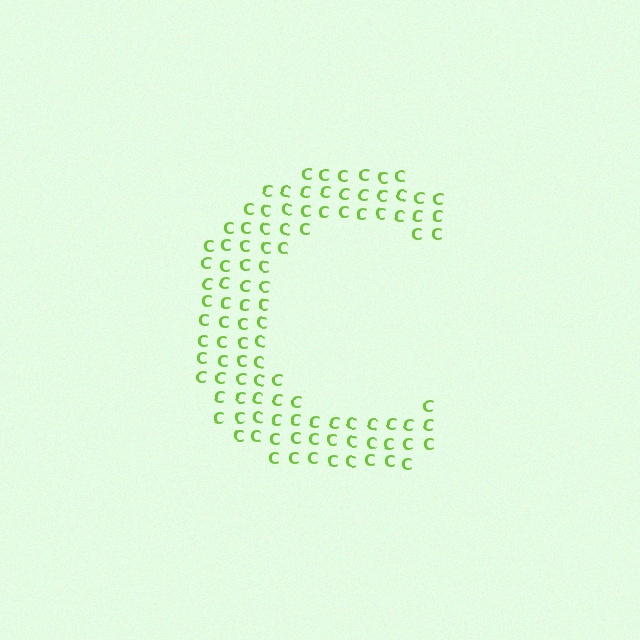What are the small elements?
The small elements are letter C's.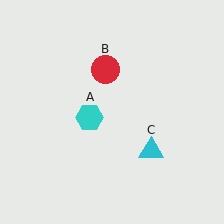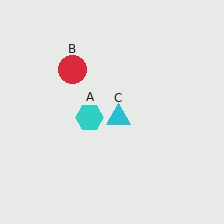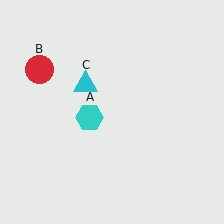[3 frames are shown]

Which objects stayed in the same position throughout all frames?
Cyan hexagon (object A) remained stationary.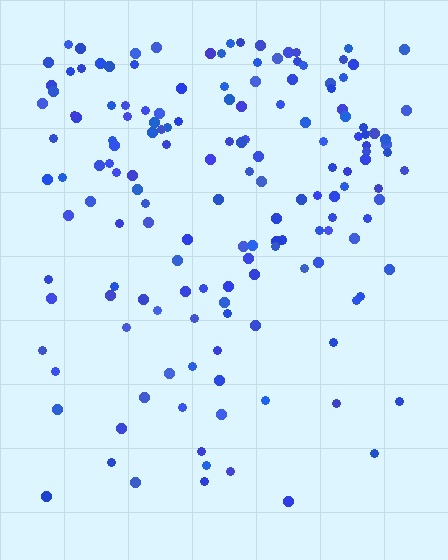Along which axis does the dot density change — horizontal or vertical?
Vertical.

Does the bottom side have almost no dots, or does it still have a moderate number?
Still a moderate number, just noticeably fewer than the top.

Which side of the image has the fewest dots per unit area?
The bottom.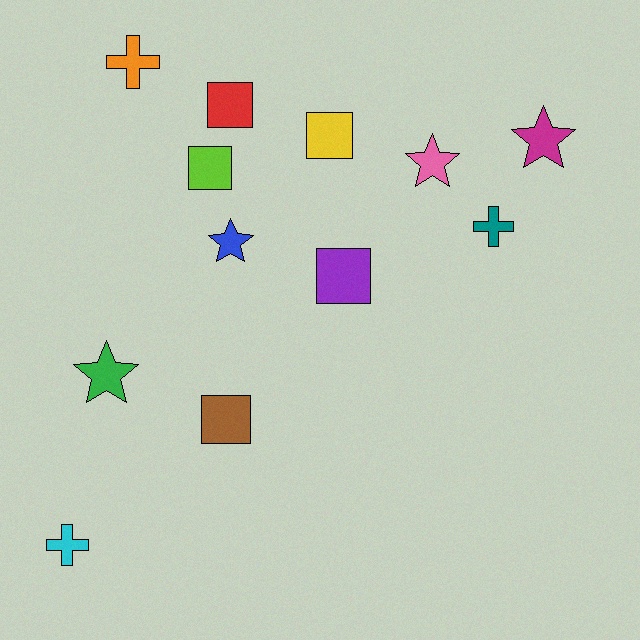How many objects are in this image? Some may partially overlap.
There are 12 objects.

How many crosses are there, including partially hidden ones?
There are 3 crosses.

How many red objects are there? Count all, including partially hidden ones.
There is 1 red object.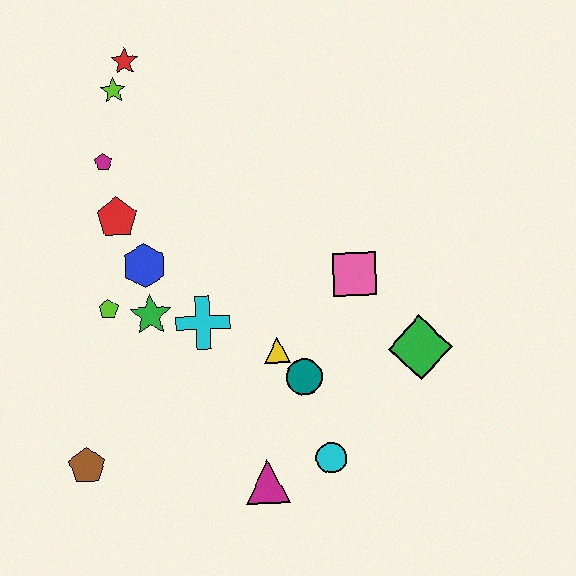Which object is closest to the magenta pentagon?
The red pentagon is closest to the magenta pentagon.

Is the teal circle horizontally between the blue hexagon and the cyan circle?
Yes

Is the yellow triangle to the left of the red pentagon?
No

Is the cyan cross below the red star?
Yes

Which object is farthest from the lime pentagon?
The green diamond is farthest from the lime pentagon.